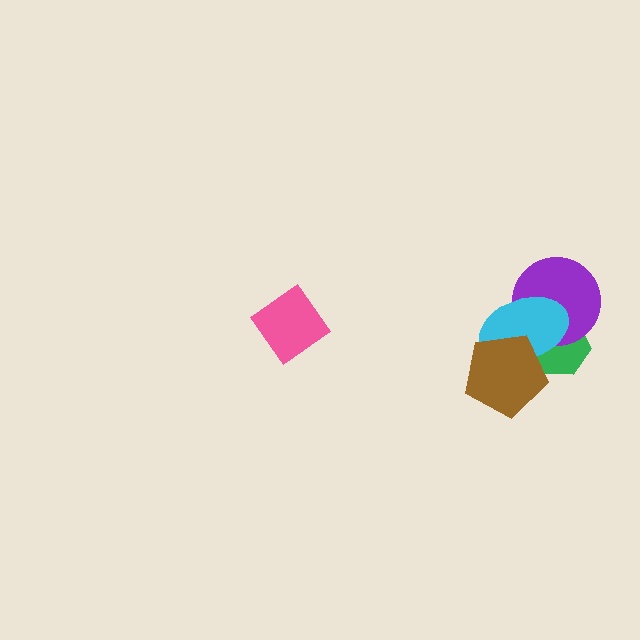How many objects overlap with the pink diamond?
0 objects overlap with the pink diamond.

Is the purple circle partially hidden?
Yes, it is partially covered by another shape.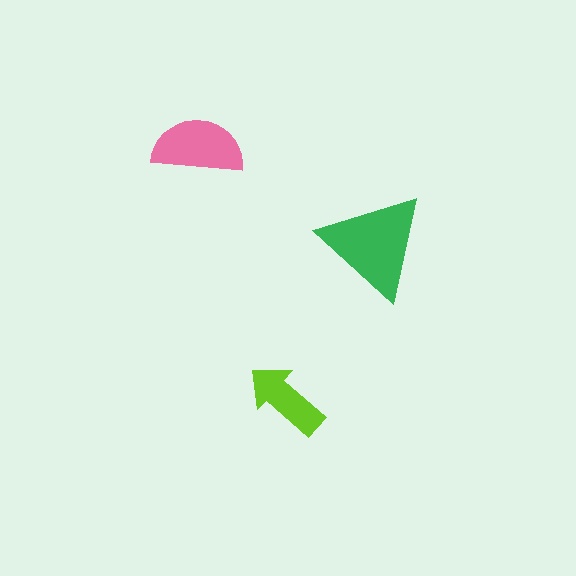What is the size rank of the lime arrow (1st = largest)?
3rd.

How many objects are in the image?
There are 3 objects in the image.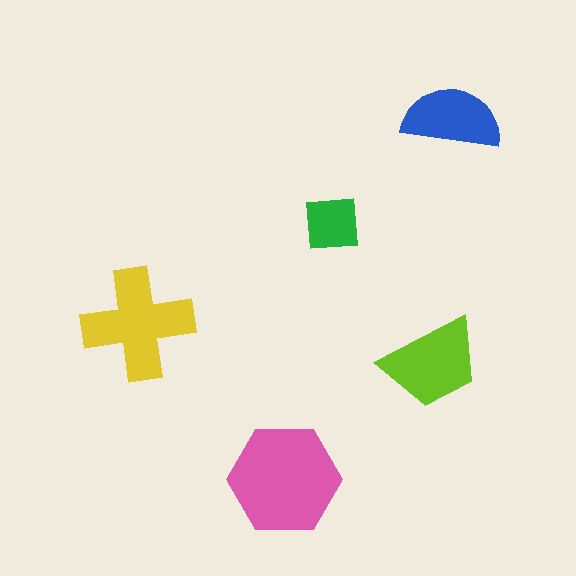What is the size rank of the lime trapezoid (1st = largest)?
3rd.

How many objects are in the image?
There are 5 objects in the image.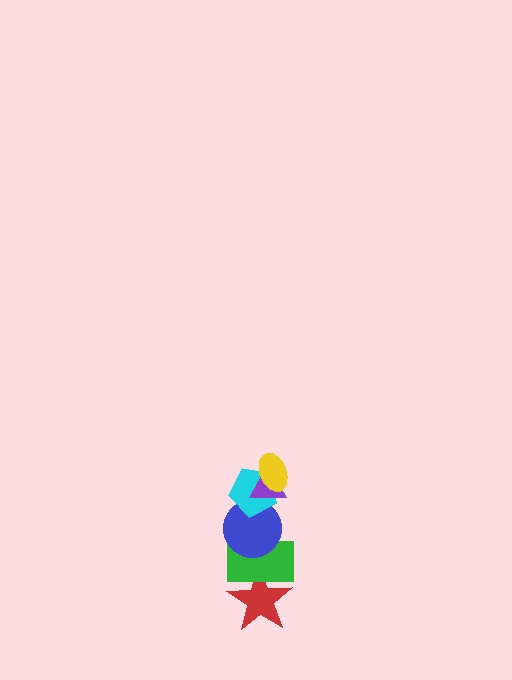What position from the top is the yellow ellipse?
The yellow ellipse is 1st from the top.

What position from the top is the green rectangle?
The green rectangle is 5th from the top.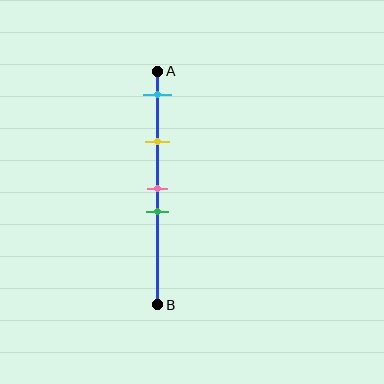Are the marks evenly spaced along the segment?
No, the marks are not evenly spaced.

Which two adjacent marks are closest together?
The pink and green marks are the closest adjacent pair.